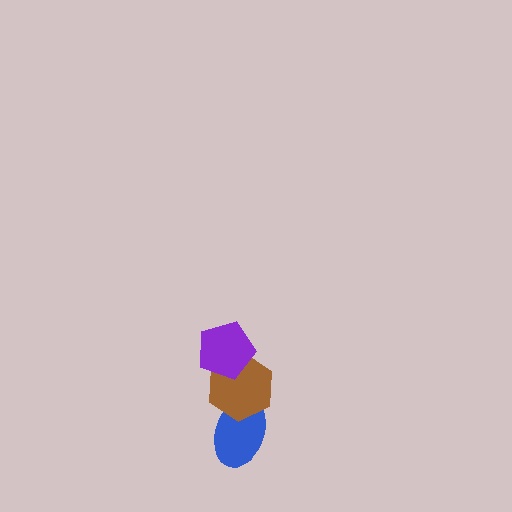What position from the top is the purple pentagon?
The purple pentagon is 1st from the top.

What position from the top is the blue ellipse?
The blue ellipse is 3rd from the top.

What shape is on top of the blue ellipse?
The brown hexagon is on top of the blue ellipse.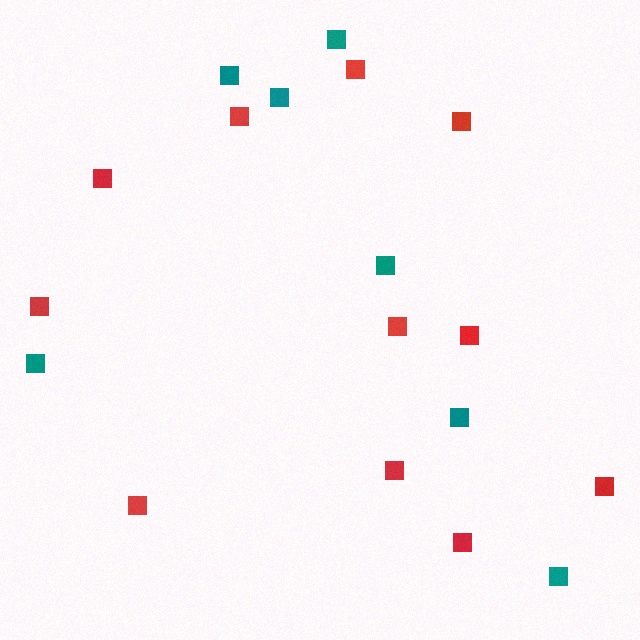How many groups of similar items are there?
There are 2 groups: one group of teal squares (7) and one group of red squares (11).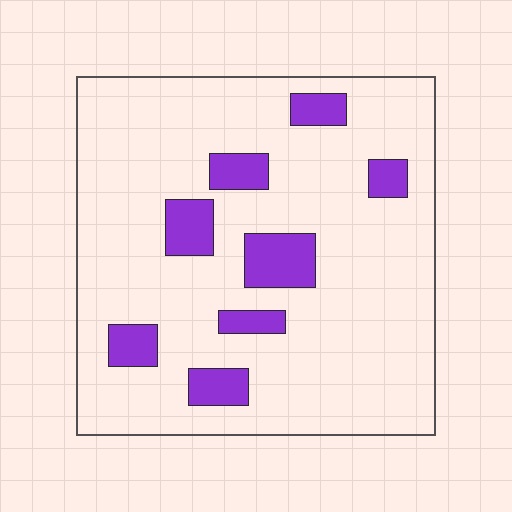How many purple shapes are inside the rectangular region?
8.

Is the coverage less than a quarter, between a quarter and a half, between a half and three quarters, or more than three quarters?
Less than a quarter.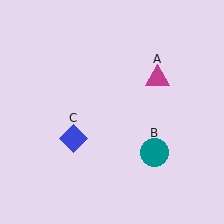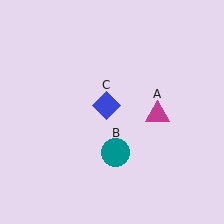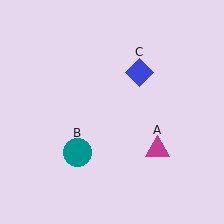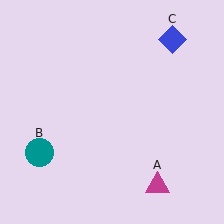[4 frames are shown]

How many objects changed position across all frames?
3 objects changed position: magenta triangle (object A), teal circle (object B), blue diamond (object C).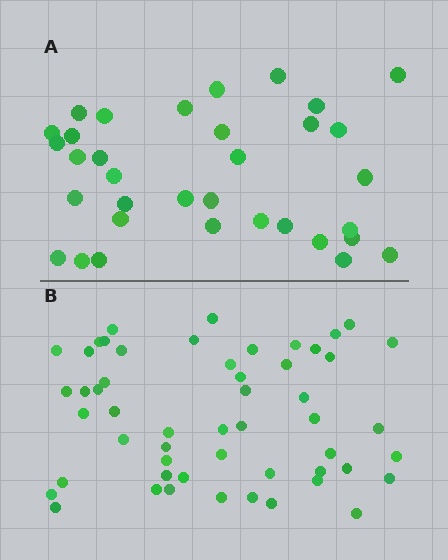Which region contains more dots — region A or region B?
Region B (the bottom region) has more dots.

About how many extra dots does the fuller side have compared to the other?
Region B has approximately 20 more dots than region A.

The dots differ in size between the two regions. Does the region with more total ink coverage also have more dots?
No. Region A has more total ink coverage because its dots are larger, but region B actually contains more individual dots. Total area can be misleading — the number of items is what matters here.